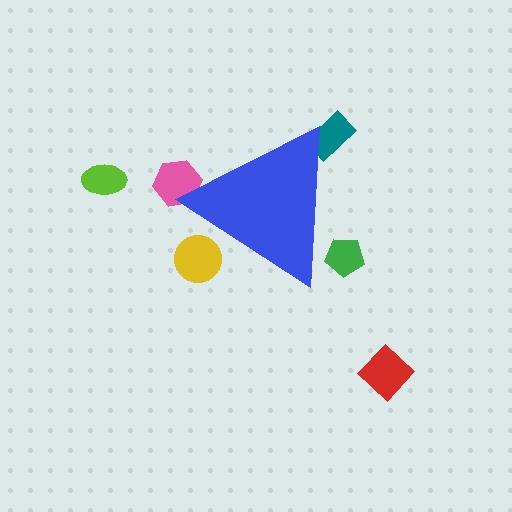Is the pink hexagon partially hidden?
Yes, the pink hexagon is partially hidden behind the blue triangle.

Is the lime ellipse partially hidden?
No, the lime ellipse is fully visible.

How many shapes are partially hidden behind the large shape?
4 shapes are partially hidden.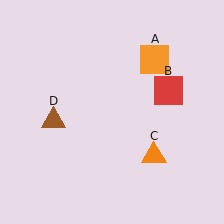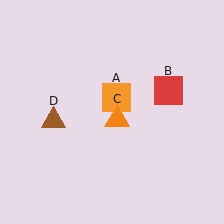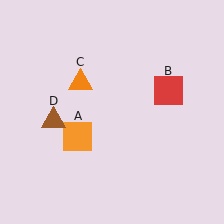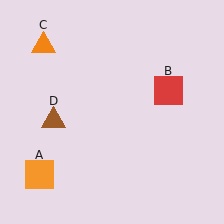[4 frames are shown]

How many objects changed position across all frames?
2 objects changed position: orange square (object A), orange triangle (object C).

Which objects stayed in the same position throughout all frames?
Red square (object B) and brown triangle (object D) remained stationary.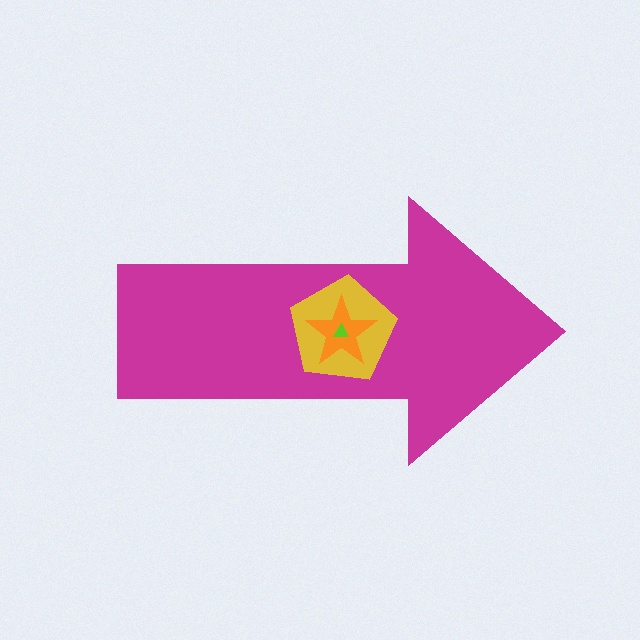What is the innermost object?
The lime triangle.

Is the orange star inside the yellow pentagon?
Yes.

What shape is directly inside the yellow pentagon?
The orange star.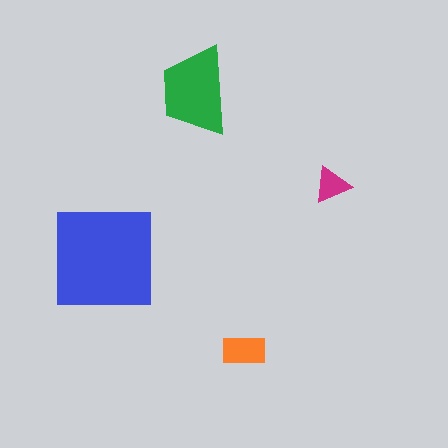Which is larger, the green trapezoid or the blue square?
The blue square.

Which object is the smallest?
The magenta triangle.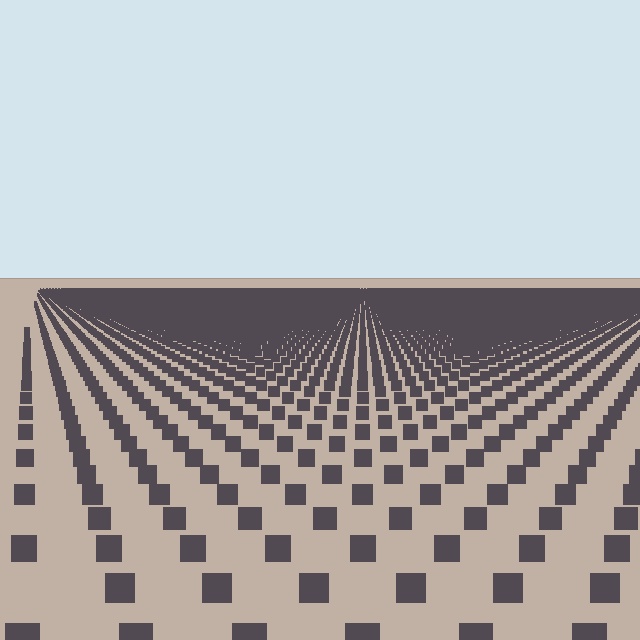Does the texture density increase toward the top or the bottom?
Density increases toward the top.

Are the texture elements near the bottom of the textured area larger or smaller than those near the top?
Larger. Near the bottom, elements are closer to the viewer and appear at a bigger on-screen size.